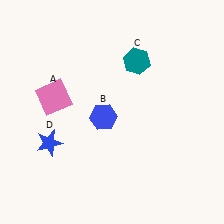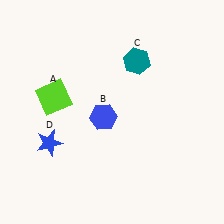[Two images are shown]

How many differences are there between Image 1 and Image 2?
There is 1 difference between the two images.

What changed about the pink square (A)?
In Image 1, A is pink. In Image 2, it changed to lime.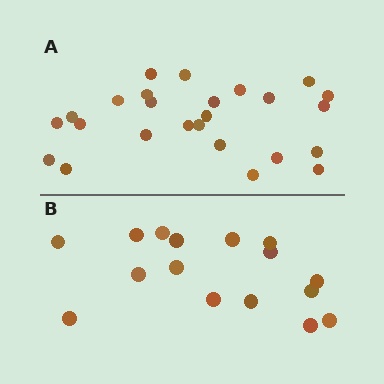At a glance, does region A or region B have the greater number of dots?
Region A (the top region) has more dots.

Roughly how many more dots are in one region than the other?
Region A has roughly 8 or so more dots than region B.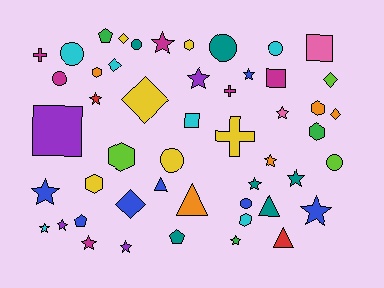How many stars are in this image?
There are 15 stars.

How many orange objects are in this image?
There are 5 orange objects.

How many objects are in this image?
There are 50 objects.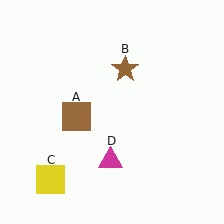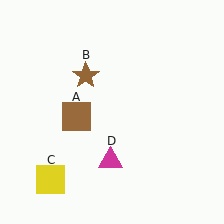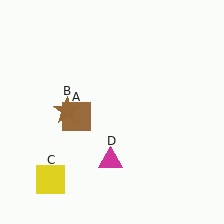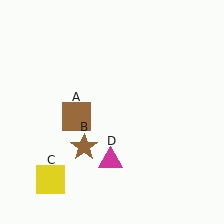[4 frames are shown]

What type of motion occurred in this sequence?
The brown star (object B) rotated counterclockwise around the center of the scene.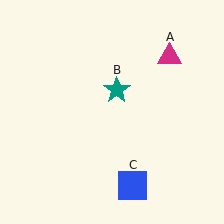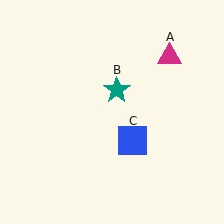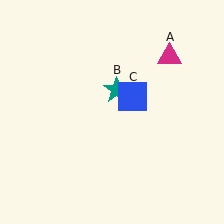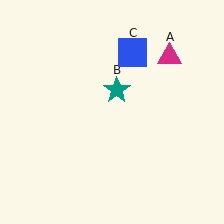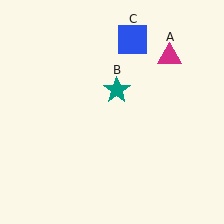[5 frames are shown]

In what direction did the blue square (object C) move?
The blue square (object C) moved up.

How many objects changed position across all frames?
1 object changed position: blue square (object C).